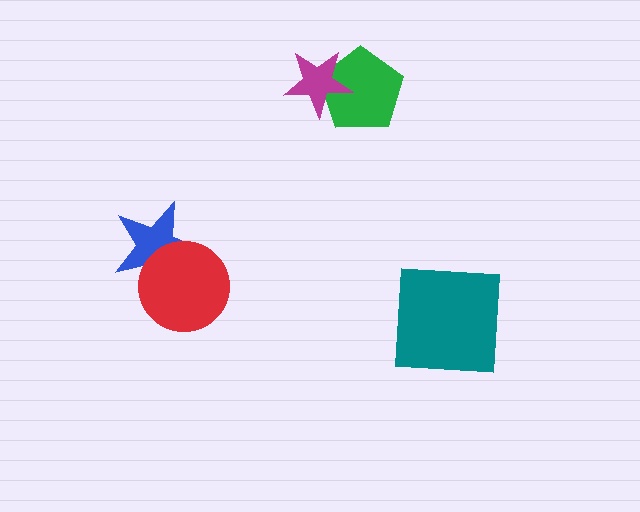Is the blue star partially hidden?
Yes, it is partially covered by another shape.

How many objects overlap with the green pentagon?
1 object overlaps with the green pentagon.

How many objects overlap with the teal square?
0 objects overlap with the teal square.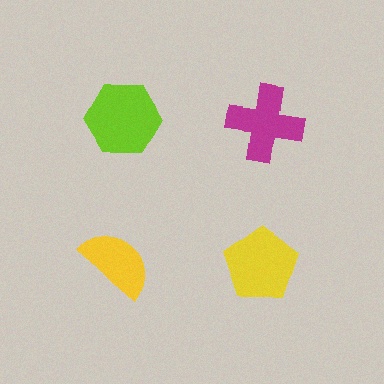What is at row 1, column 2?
A magenta cross.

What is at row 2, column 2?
A yellow pentagon.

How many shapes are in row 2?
2 shapes.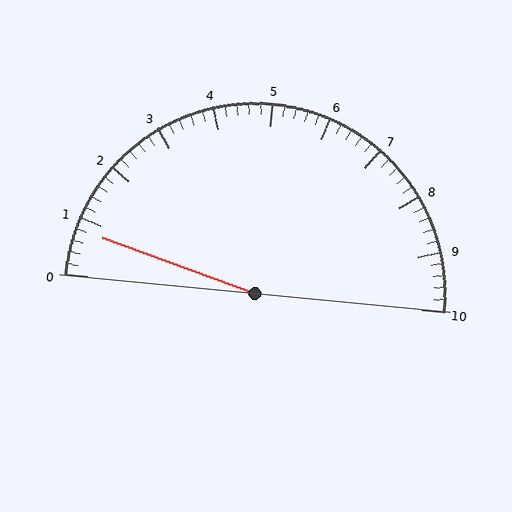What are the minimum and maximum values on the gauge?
The gauge ranges from 0 to 10.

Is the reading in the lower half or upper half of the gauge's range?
The reading is in the lower half of the range (0 to 10).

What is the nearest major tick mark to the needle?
The nearest major tick mark is 1.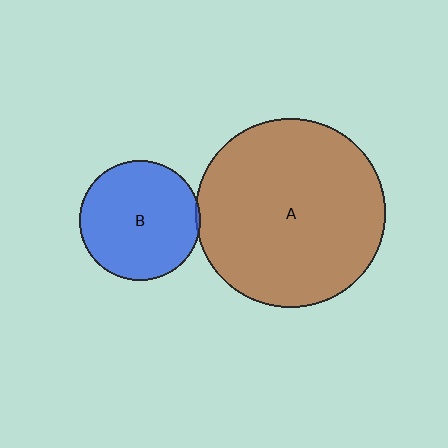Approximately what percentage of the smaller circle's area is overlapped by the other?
Approximately 5%.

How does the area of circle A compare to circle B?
Approximately 2.5 times.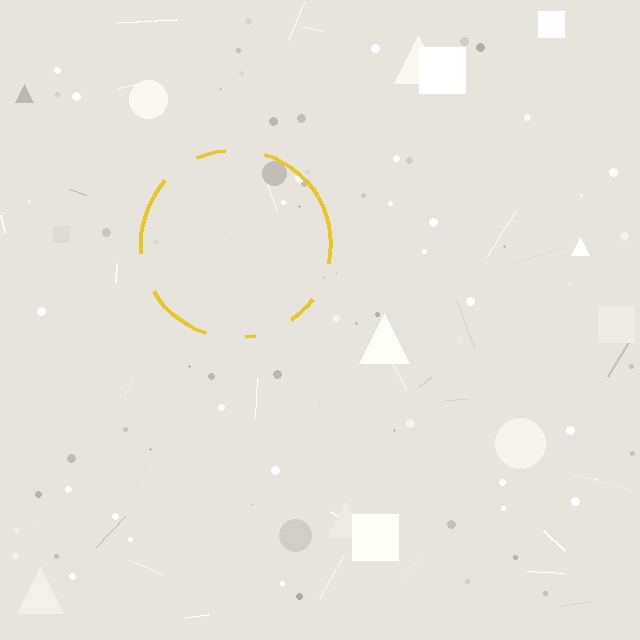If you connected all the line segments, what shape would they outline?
They would outline a circle.